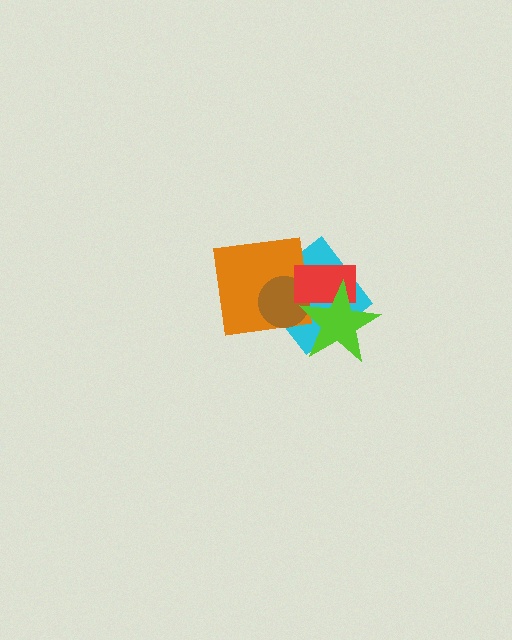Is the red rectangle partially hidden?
Yes, it is partially covered by another shape.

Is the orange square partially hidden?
Yes, it is partially covered by another shape.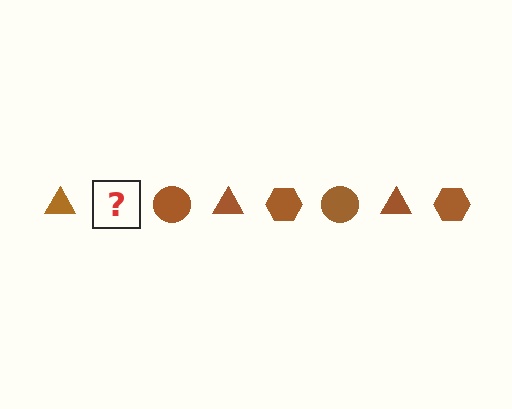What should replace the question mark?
The question mark should be replaced with a brown hexagon.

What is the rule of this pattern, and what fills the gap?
The rule is that the pattern cycles through triangle, hexagon, circle shapes in brown. The gap should be filled with a brown hexagon.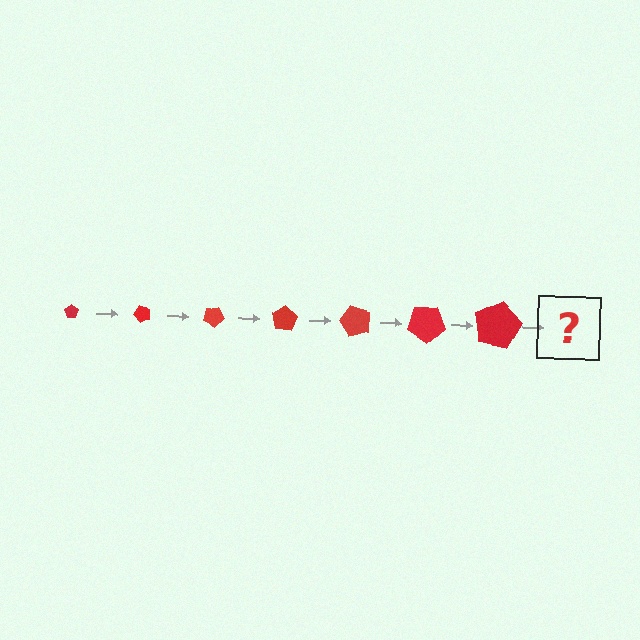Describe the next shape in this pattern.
It should be a pentagon, larger than the previous one and rotated 350 degrees from the start.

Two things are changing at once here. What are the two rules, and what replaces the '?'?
The two rules are that the pentagon grows larger each step and it rotates 50 degrees each step. The '?' should be a pentagon, larger than the previous one and rotated 350 degrees from the start.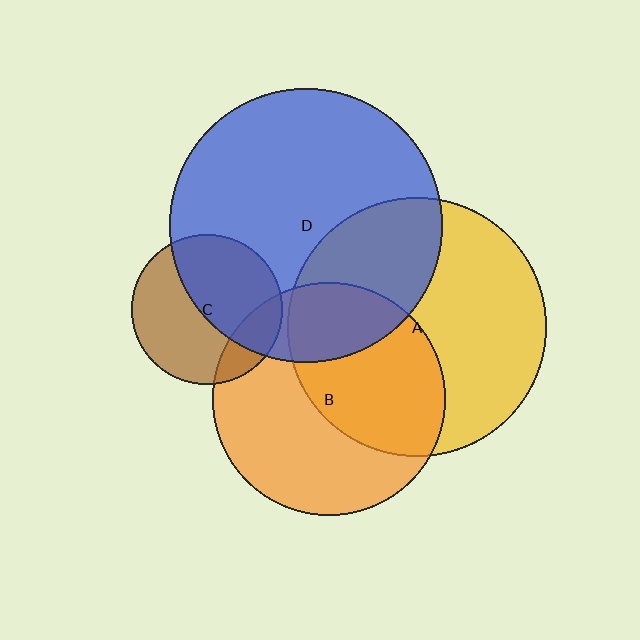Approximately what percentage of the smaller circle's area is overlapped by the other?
Approximately 35%.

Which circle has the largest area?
Circle D (blue).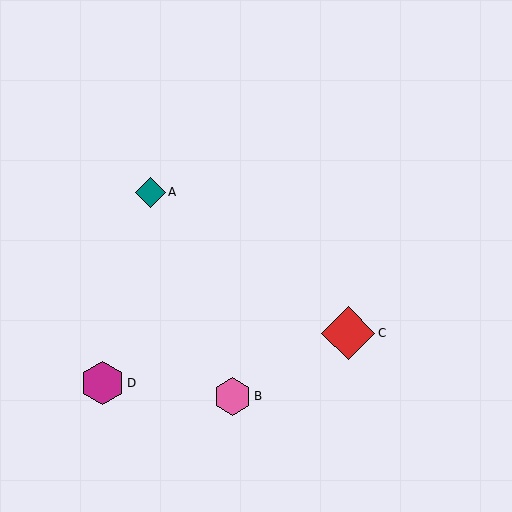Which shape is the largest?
The red diamond (labeled C) is the largest.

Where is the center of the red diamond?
The center of the red diamond is at (348, 333).